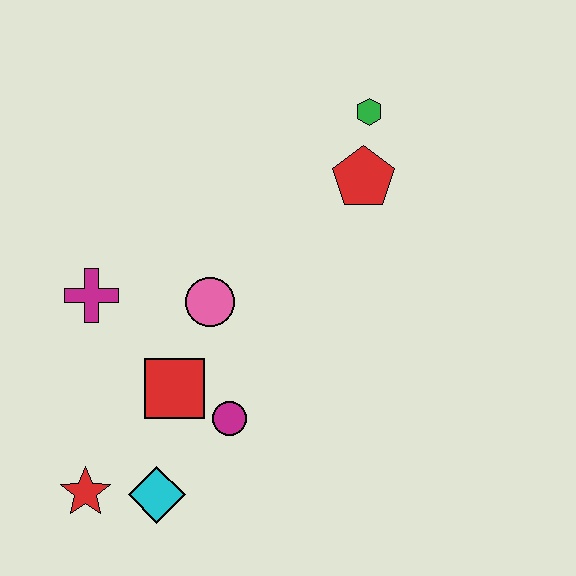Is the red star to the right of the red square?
No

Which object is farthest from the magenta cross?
The green hexagon is farthest from the magenta cross.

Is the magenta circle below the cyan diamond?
No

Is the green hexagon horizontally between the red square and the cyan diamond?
No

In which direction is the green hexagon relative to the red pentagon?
The green hexagon is above the red pentagon.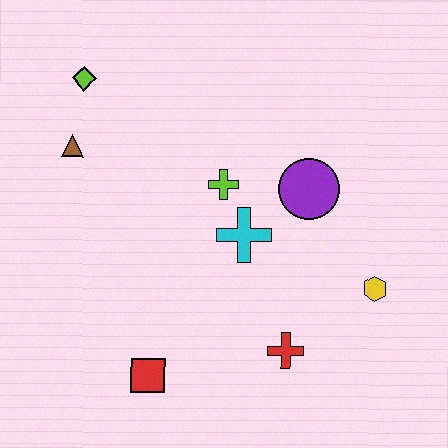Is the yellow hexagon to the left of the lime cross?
No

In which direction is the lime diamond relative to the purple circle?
The lime diamond is to the left of the purple circle.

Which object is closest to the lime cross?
The cyan cross is closest to the lime cross.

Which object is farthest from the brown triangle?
The yellow hexagon is farthest from the brown triangle.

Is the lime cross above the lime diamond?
No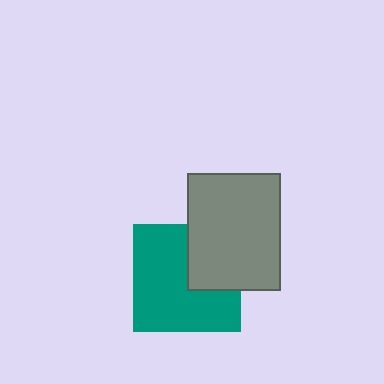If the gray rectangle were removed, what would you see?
You would see the complete teal square.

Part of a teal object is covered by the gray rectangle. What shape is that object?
It is a square.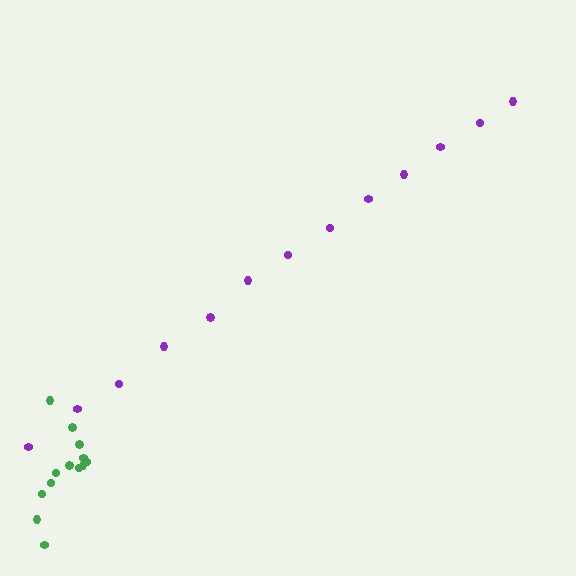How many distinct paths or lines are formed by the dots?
There are 2 distinct paths.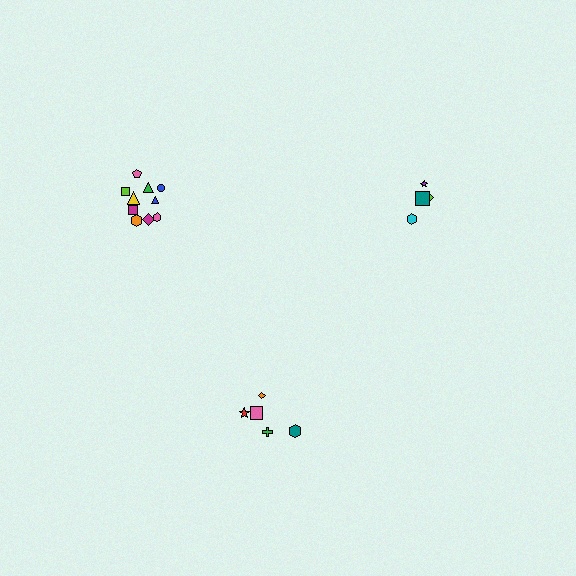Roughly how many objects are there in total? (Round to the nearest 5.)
Roughly 20 objects in total.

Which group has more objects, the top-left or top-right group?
The top-left group.